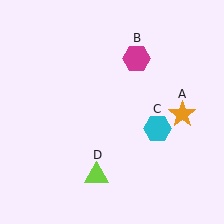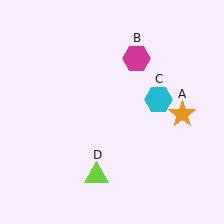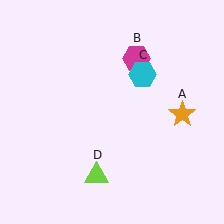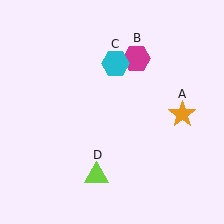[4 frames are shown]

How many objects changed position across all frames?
1 object changed position: cyan hexagon (object C).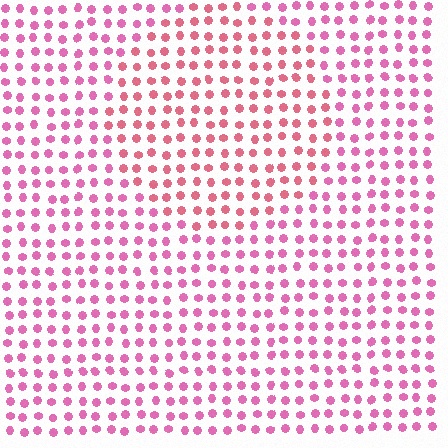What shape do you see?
I see a circle.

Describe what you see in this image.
The image is filled with small pink elements in a uniform arrangement. A circle-shaped region is visible where the elements are tinted to a slightly different hue, forming a subtle color boundary.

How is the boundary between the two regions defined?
The boundary is defined purely by a slight shift in hue (about 24 degrees). Spacing, size, and orientation are identical on both sides.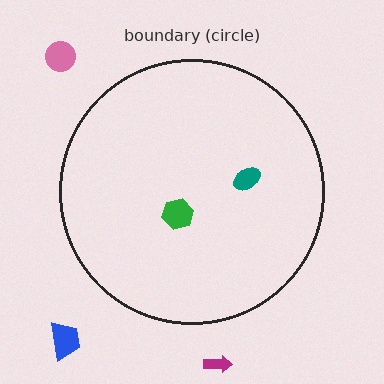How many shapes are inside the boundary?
2 inside, 3 outside.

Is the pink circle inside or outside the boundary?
Outside.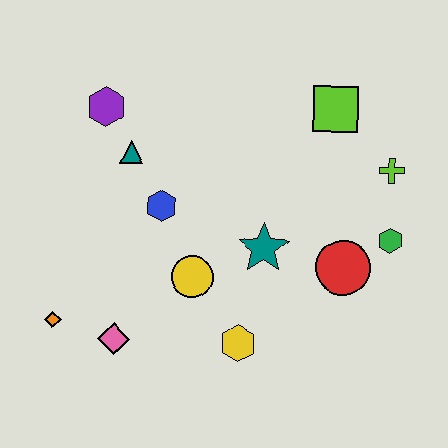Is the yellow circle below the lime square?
Yes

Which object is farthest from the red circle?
The orange diamond is farthest from the red circle.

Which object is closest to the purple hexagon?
The teal triangle is closest to the purple hexagon.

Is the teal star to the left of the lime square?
Yes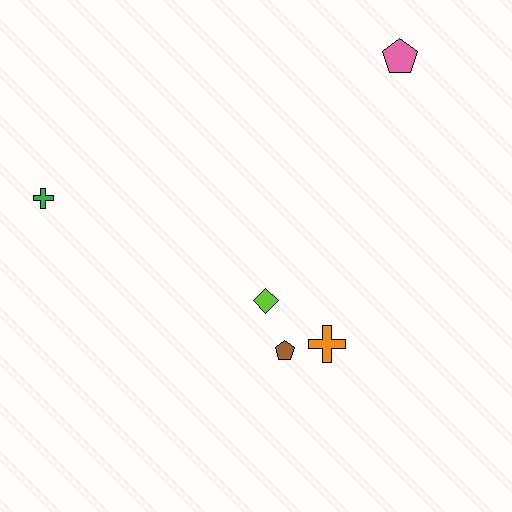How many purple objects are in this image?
There are no purple objects.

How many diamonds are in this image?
There is 1 diamond.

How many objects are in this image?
There are 5 objects.